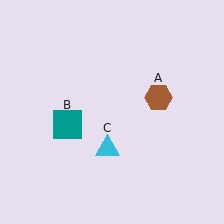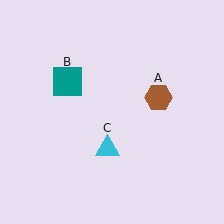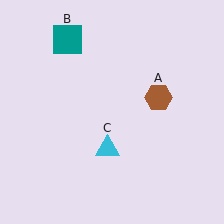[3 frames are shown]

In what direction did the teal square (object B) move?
The teal square (object B) moved up.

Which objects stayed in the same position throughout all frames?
Brown hexagon (object A) and cyan triangle (object C) remained stationary.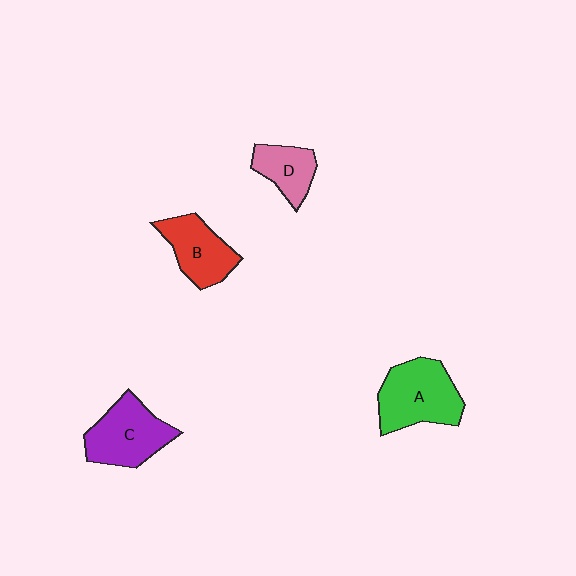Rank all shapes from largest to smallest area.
From largest to smallest: A (green), C (purple), B (red), D (pink).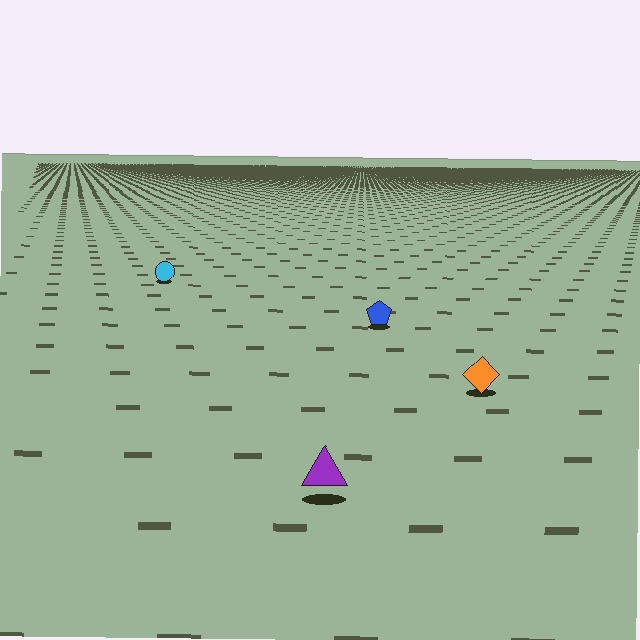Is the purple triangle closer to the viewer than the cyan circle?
Yes. The purple triangle is closer — you can tell from the texture gradient: the ground texture is coarser near it.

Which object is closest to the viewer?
The purple triangle is closest. The texture marks near it are larger and more spread out.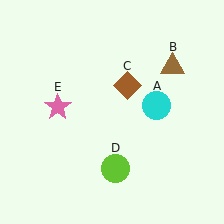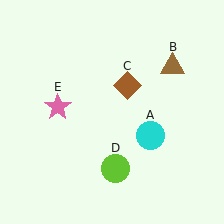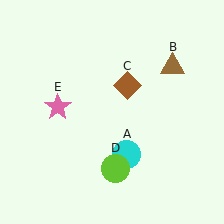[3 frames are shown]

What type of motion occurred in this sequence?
The cyan circle (object A) rotated clockwise around the center of the scene.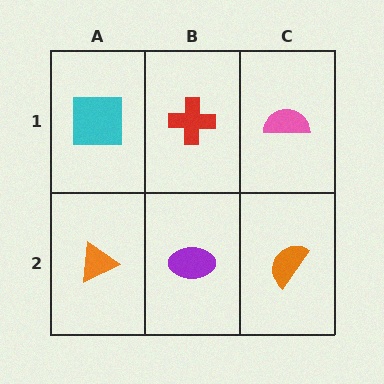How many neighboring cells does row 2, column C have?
2.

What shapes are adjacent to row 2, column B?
A red cross (row 1, column B), an orange triangle (row 2, column A), an orange semicircle (row 2, column C).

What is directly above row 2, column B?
A red cross.